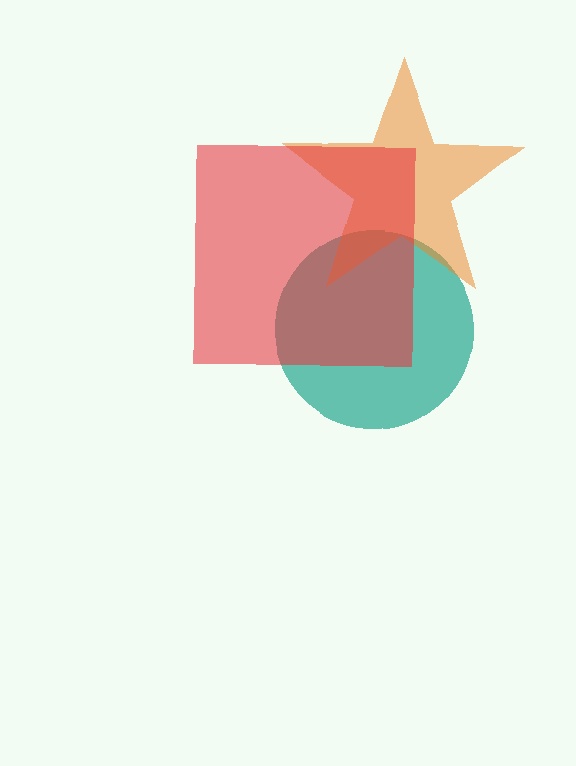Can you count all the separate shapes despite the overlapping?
Yes, there are 3 separate shapes.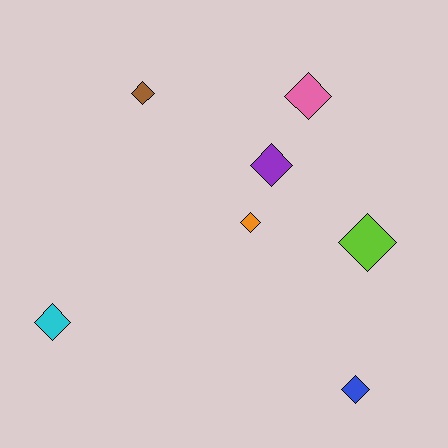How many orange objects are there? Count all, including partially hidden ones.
There is 1 orange object.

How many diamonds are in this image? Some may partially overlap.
There are 7 diamonds.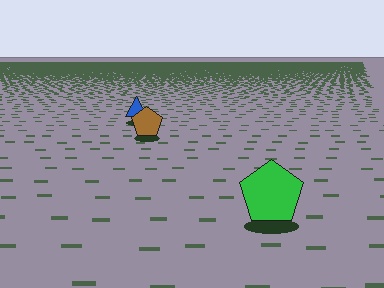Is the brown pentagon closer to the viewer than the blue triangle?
Yes. The brown pentagon is closer — you can tell from the texture gradient: the ground texture is coarser near it.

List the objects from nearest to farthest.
From nearest to farthest: the green pentagon, the brown pentagon, the blue triangle.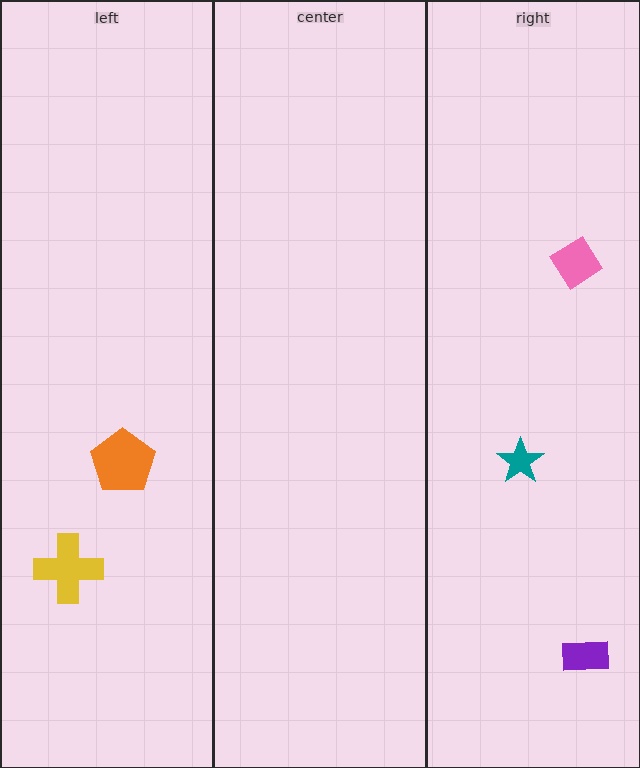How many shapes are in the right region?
3.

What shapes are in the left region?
The yellow cross, the orange pentagon.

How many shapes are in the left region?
2.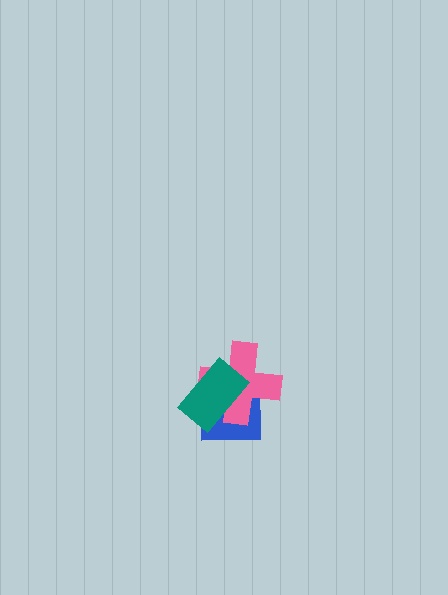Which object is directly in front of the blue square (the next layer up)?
The pink cross is directly in front of the blue square.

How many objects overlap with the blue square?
2 objects overlap with the blue square.